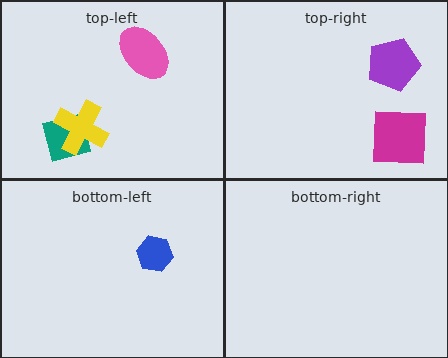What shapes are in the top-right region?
The magenta square, the purple pentagon.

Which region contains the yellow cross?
The top-left region.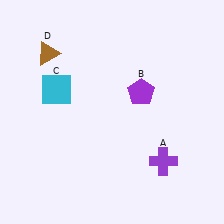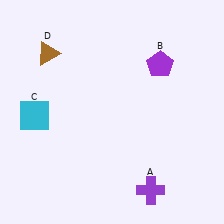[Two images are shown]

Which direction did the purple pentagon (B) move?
The purple pentagon (B) moved up.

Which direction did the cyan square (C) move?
The cyan square (C) moved down.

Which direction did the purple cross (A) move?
The purple cross (A) moved down.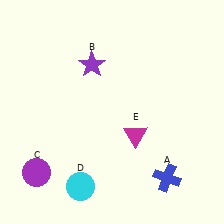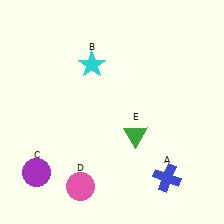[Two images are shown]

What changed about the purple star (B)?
In Image 1, B is purple. In Image 2, it changed to cyan.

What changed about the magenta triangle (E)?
In Image 1, E is magenta. In Image 2, it changed to green.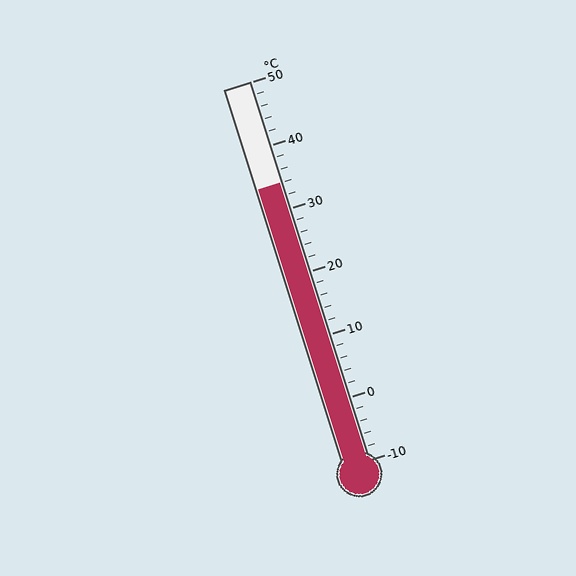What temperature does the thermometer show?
The thermometer shows approximately 34°C.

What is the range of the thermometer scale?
The thermometer scale ranges from -10°C to 50°C.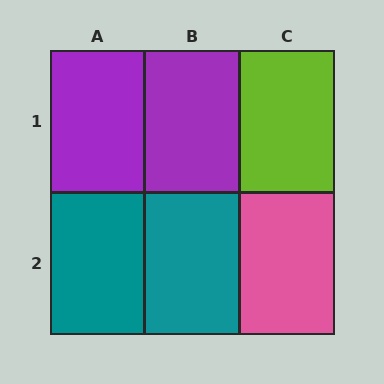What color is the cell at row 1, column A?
Purple.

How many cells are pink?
1 cell is pink.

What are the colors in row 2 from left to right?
Teal, teal, pink.